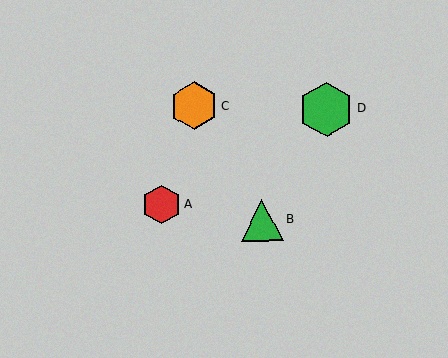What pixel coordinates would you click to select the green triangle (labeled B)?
Click at (262, 220) to select the green triangle B.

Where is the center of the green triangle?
The center of the green triangle is at (262, 220).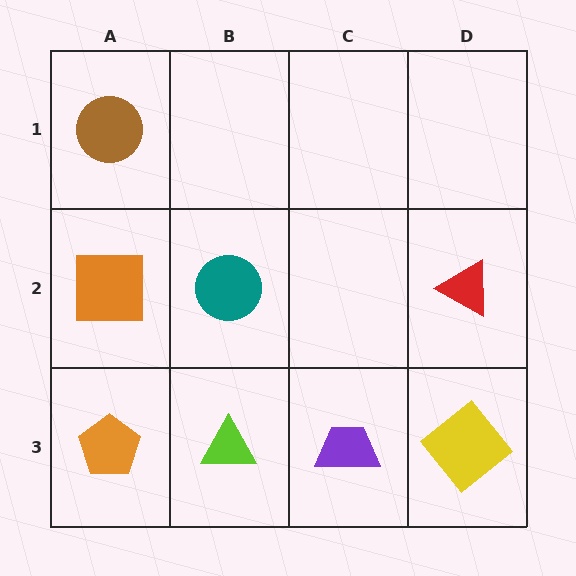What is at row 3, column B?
A lime triangle.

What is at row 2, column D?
A red triangle.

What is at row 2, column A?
An orange square.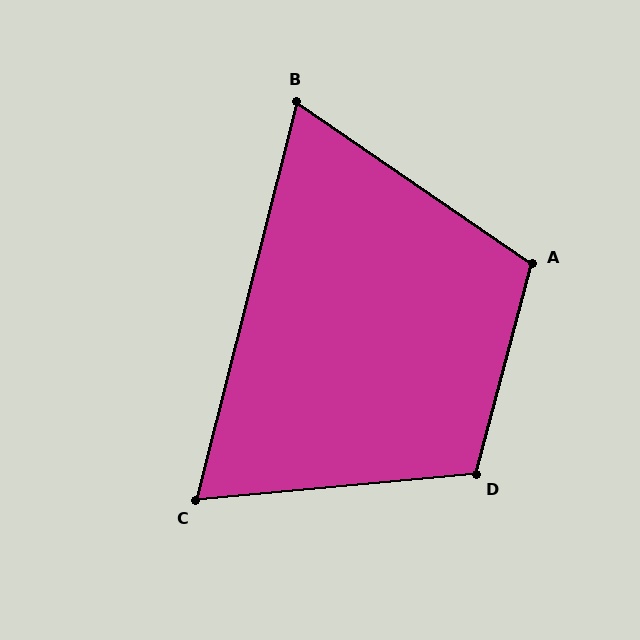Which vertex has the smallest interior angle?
B, at approximately 70 degrees.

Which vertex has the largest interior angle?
D, at approximately 110 degrees.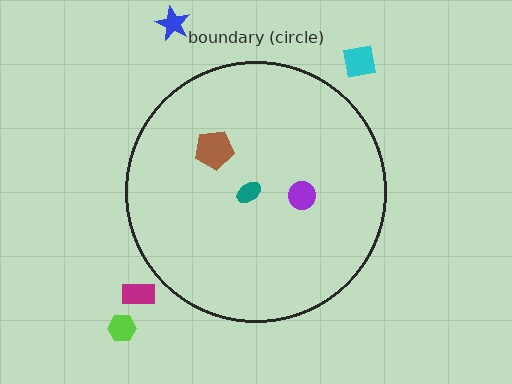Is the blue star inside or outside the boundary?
Outside.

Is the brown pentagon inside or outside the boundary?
Inside.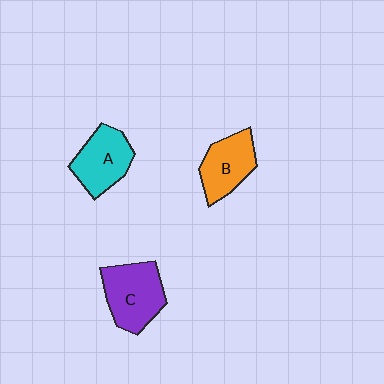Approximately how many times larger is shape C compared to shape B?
Approximately 1.2 times.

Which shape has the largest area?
Shape C (purple).